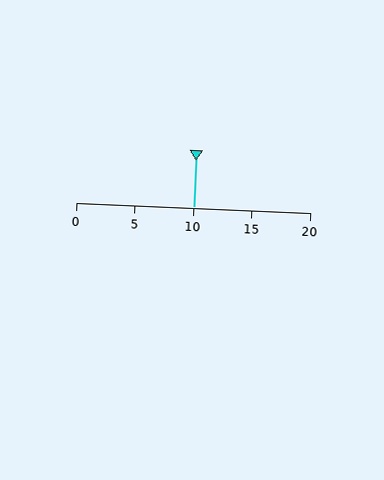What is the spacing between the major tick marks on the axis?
The major ticks are spaced 5 apart.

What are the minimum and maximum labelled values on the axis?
The axis runs from 0 to 20.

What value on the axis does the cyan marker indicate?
The marker indicates approximately 10.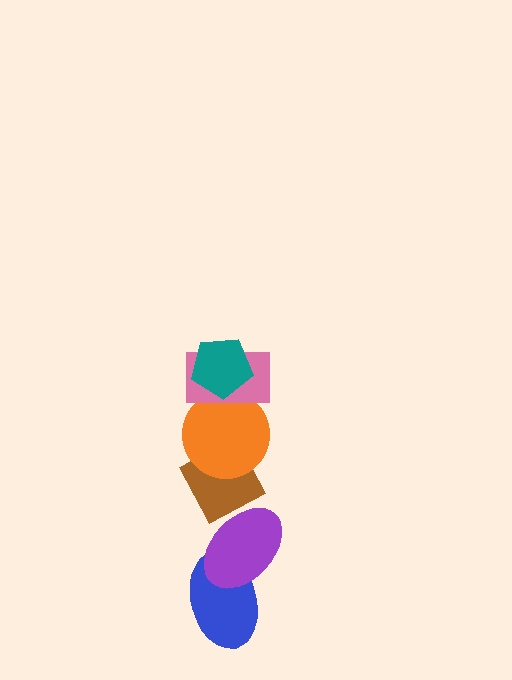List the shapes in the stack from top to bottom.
From top to bottom: the teal pentagon, the pink rectangle, the orange circle, the brown diamond, the purple ellipse, the blue ellipse.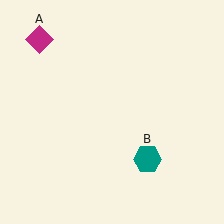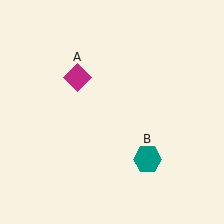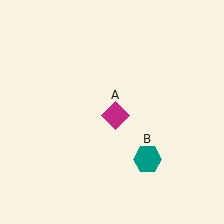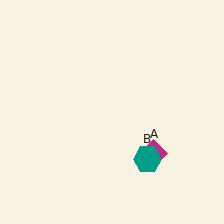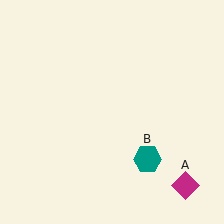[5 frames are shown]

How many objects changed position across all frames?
1 object changed position: magenta diamond (object A).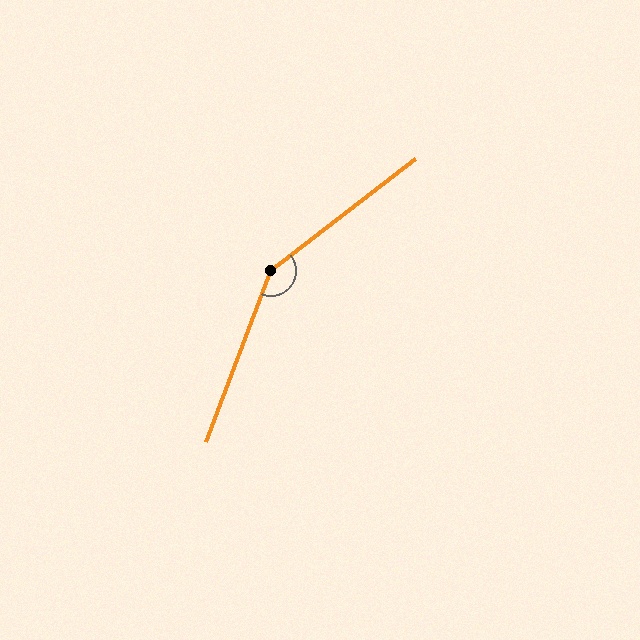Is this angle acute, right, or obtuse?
It is obtuse.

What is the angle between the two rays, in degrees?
Approximately 149 degrees.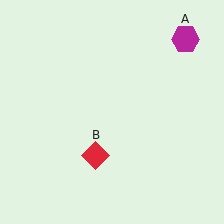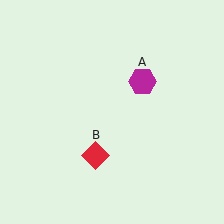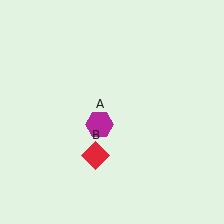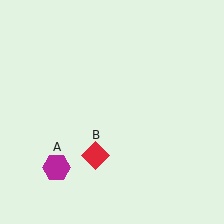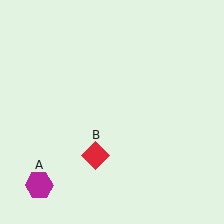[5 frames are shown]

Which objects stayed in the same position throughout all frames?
Red diamond (object B) remained stationary.